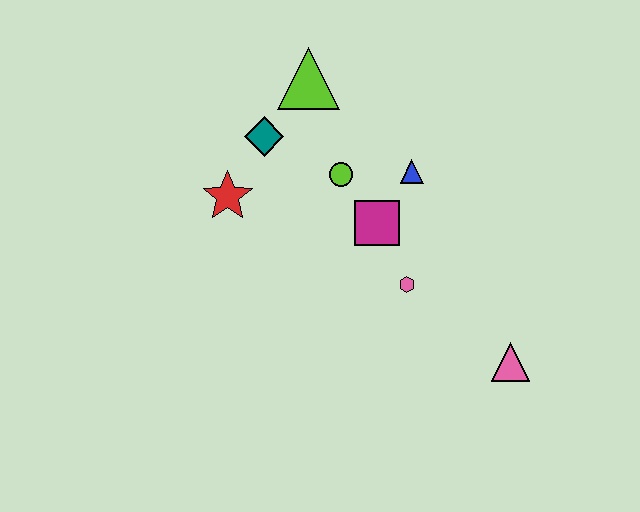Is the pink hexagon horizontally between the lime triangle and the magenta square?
No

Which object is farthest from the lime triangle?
The pink triangle is farthest from the lime triangle.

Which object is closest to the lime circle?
The magenta square is closest to the lime circle.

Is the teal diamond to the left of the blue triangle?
Yes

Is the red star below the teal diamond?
Yes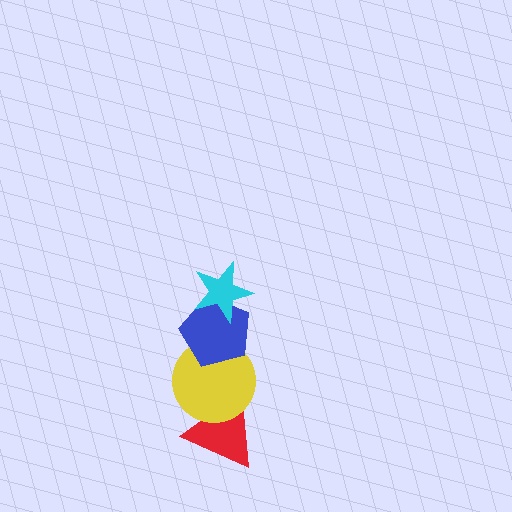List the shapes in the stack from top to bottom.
From top to bottom: the cyan star, the blue pentagon, the yellow circle, the red triangle.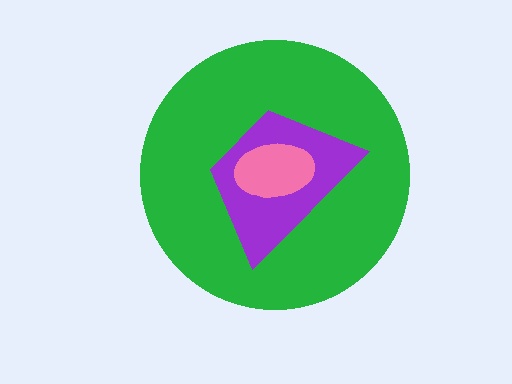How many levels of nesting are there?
3.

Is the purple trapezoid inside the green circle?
Yes.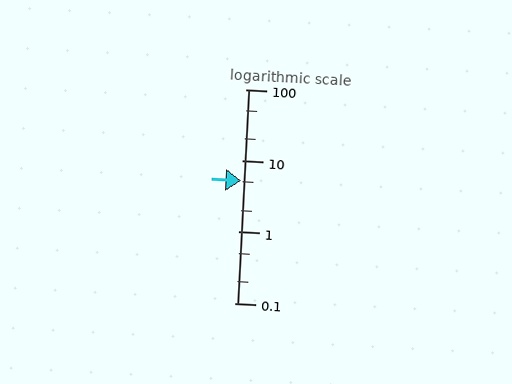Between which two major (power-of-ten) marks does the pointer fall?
The pointer is between 1 and 10.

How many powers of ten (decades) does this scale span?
The scale spans 3 decades, from 0.1 to 100.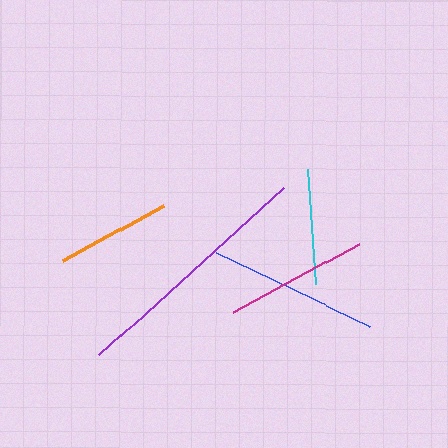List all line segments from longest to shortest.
From longest to shortest: purple, blue, magenta, cyan, orange.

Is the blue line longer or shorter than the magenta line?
The blue line is longer than the magenta line.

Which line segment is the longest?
The purple line is the longest at approximately 249 pixels.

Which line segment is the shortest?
The orange line is the shortest at approximately 115 pixels.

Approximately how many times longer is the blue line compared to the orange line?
The blue line is approximately 1.5 times the length of the orange line.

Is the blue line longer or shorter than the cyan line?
The blue line is longer than the cyan line.